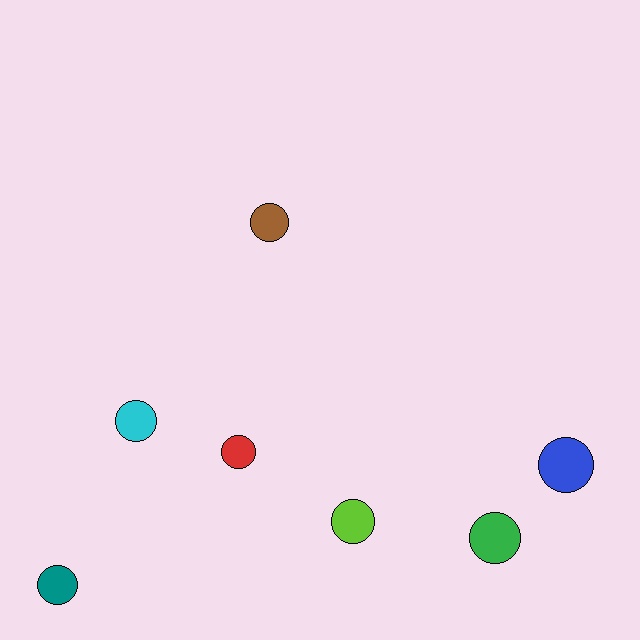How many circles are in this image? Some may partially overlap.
There are 7 circles.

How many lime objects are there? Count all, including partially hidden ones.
There is 1 lime object.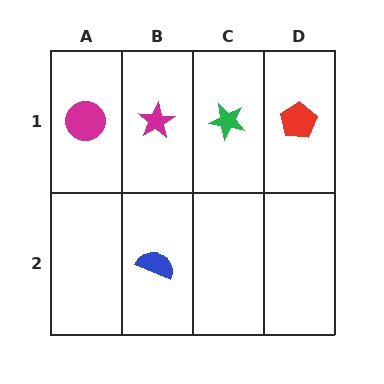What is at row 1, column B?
A magenta star.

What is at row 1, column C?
A green star.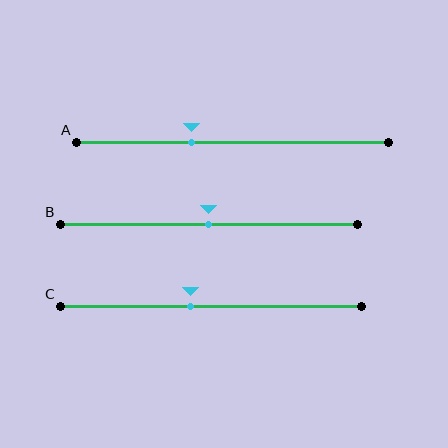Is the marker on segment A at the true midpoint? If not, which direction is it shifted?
No, the marker on segment A is shifted to the left by about 13% of the segment length.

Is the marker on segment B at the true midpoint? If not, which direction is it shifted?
Yes, the marker on segment B is at the true midpoint.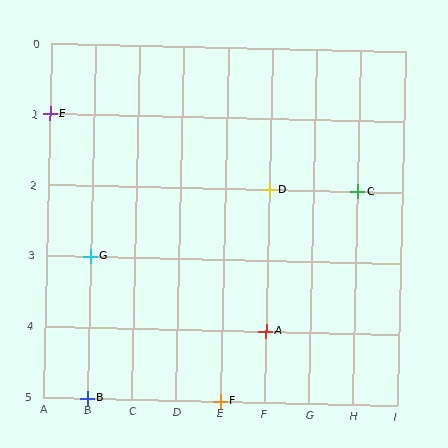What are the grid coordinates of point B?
Point B is at grid coordinates (B, 5).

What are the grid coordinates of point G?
Point G is at grid coordinates (B, 3).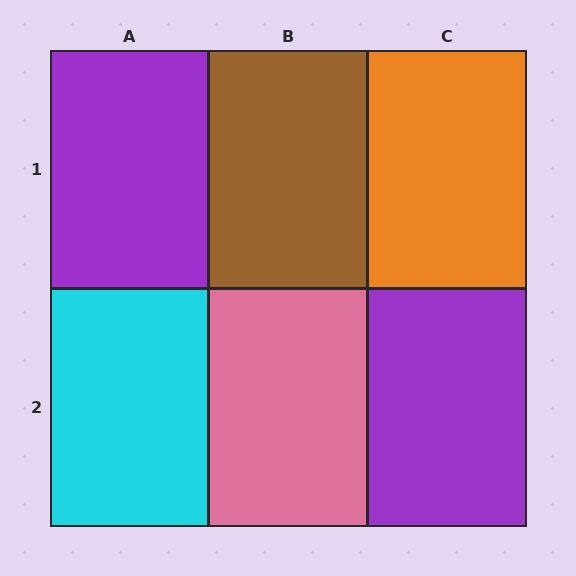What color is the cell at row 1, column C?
Orange.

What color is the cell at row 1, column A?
Purple.